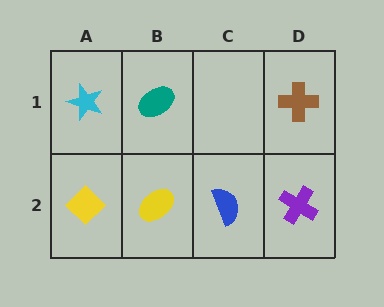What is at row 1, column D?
A brown cross.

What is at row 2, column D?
A purple cross.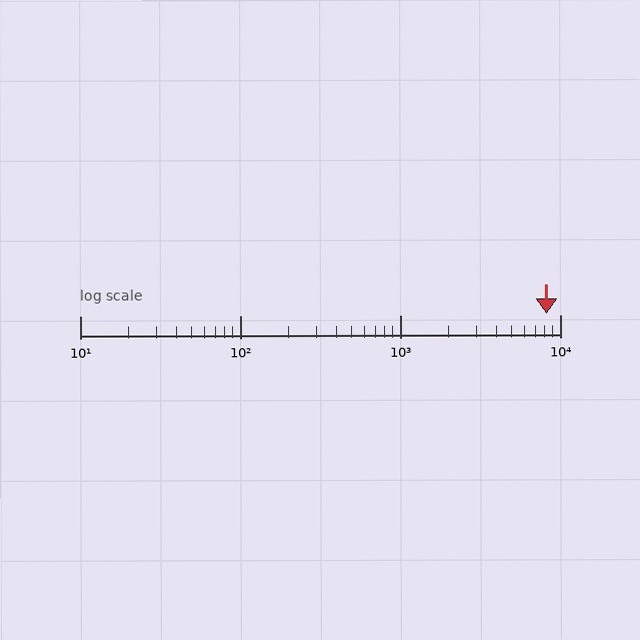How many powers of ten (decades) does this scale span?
The scale spans 3 decades, from 10 to 10000.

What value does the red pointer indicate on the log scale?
The pointer indicates approximately 8200.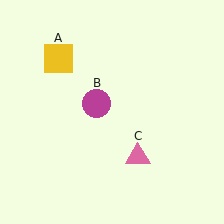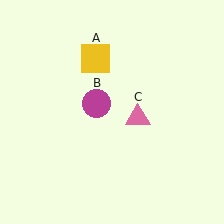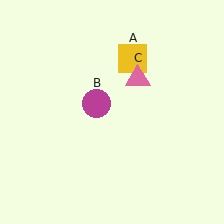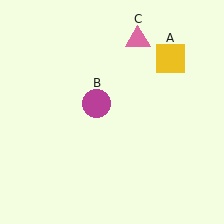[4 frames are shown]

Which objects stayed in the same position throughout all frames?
Magenta circle (object B) remained stationary.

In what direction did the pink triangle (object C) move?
The pink triangle (object C) moved up.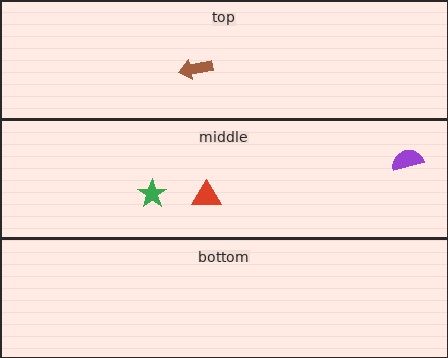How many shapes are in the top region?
1.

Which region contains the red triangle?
The middle region.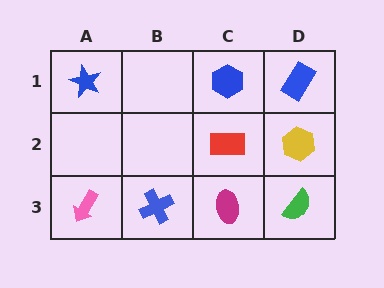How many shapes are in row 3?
4 shapes.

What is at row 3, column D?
A green semicircle.